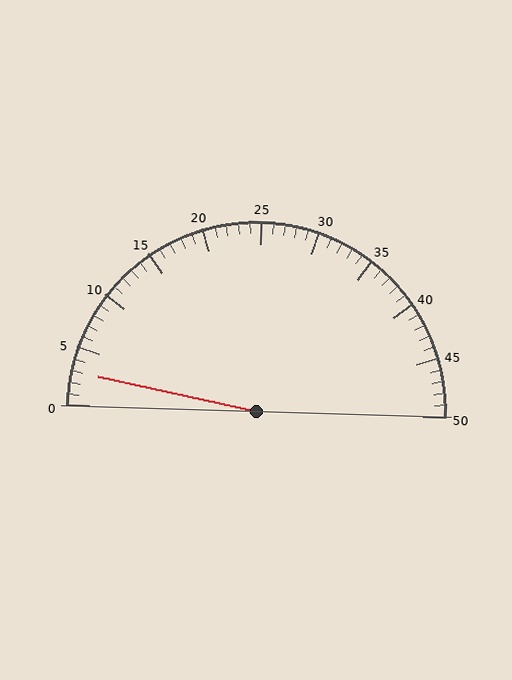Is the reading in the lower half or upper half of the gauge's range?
The reading is in the lower half of the range (0 to 50).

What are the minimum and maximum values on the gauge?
The gauge ranges from 0 to 50.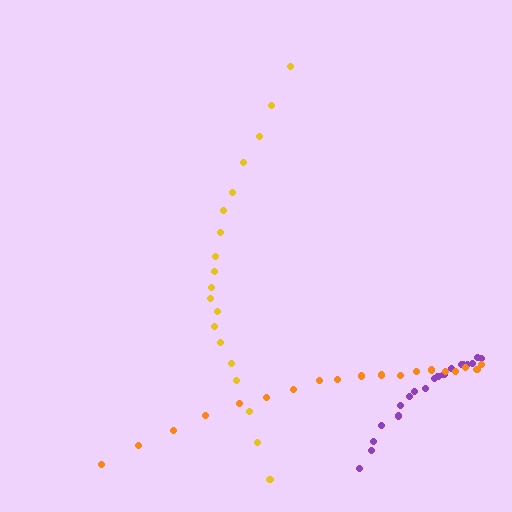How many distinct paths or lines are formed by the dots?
There are 3 distinct paths.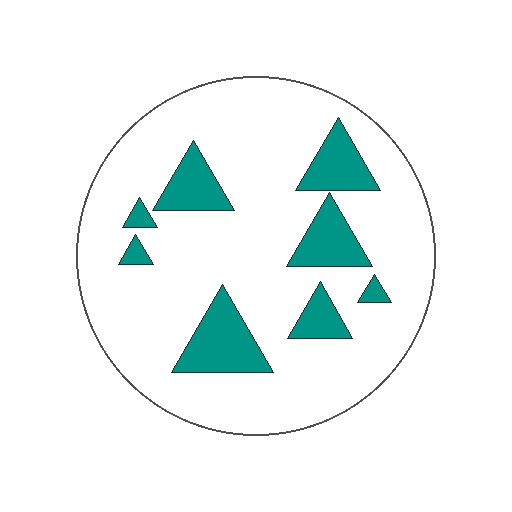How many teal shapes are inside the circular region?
8.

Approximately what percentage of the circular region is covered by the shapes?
Approximately 15%.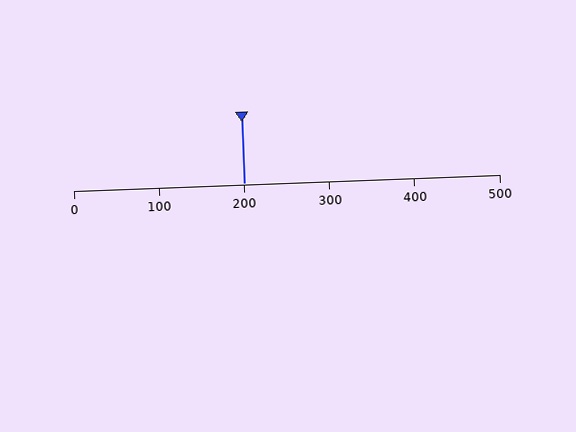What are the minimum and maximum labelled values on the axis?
The axis runs from 0 to 500.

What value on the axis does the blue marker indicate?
The marker indicates approximately 200.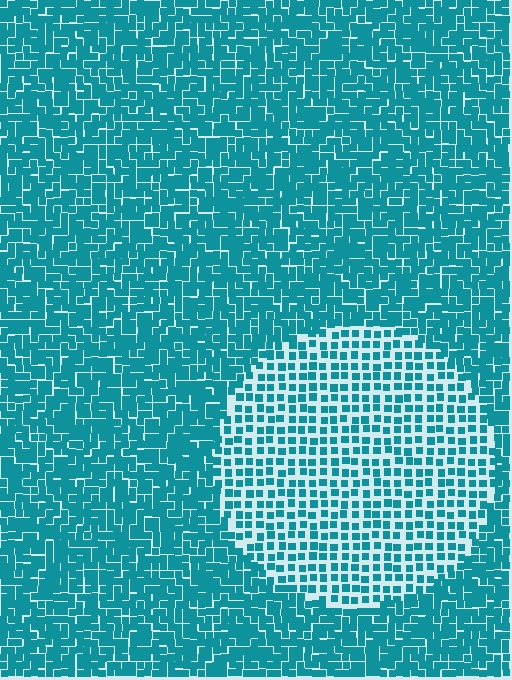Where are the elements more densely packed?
The elements are more densely packed outside the circle boundary.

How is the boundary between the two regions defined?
The boundary is defined by a change in element density (approximately 1.9x ratio). All elements are the same color, size, and shape.